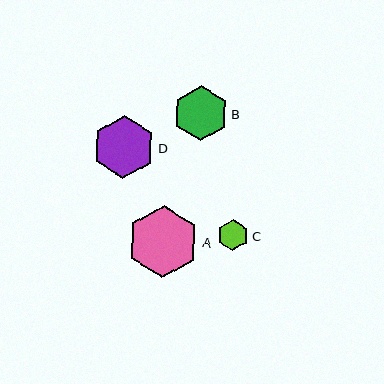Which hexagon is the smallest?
Hexagon C is the smallest with a size of approximately 31 pixels.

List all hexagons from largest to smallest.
From largest to smallest: A, D, B, C.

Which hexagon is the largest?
Hexagon A is the largest with a size of approximately 73 pixels.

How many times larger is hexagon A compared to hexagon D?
Hexagon A is approximately 1.2 times the size of hexagon D.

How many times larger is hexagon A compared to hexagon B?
Hexagon A is approximately 1.3 times the size of hexagon B.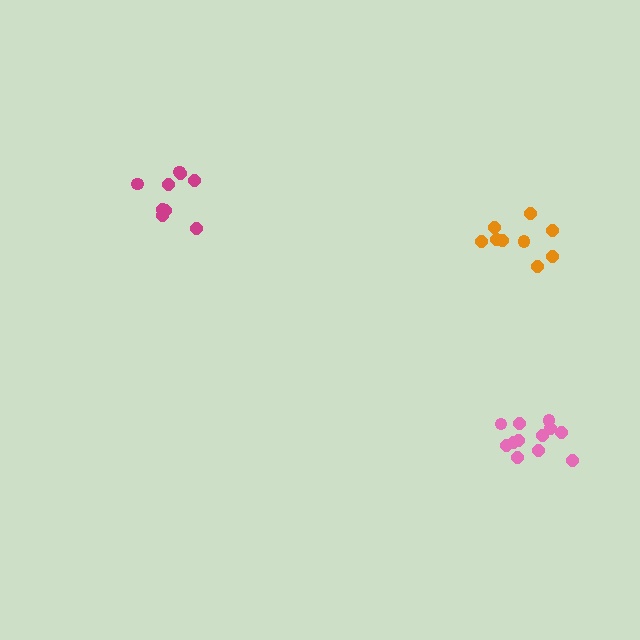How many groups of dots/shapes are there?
There are 3 groups.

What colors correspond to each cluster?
The clusters are colored: pink, orange, magenta.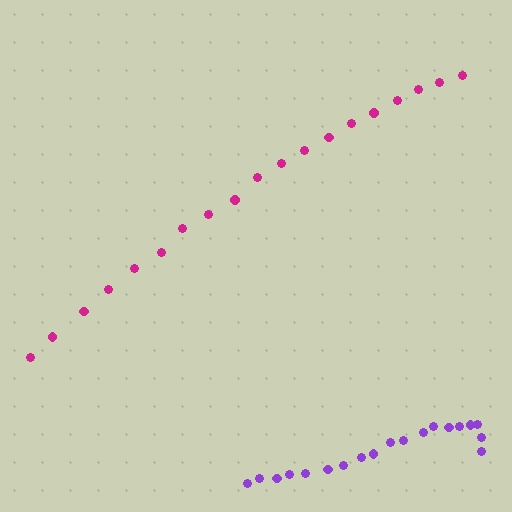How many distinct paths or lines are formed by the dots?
There are 2 distinct paths.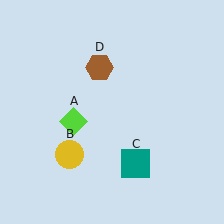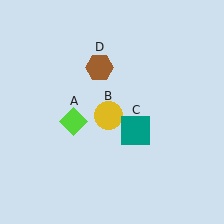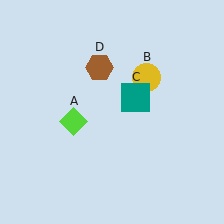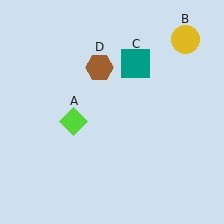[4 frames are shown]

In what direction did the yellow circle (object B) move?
The yellow circle (object B) moved up and to the right.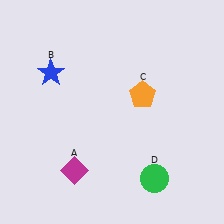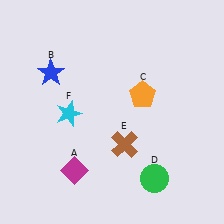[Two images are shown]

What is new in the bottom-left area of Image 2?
A cyan star (F) was added in the bottom-left area of Image 2.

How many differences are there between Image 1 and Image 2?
There are 2 differences between the two images.